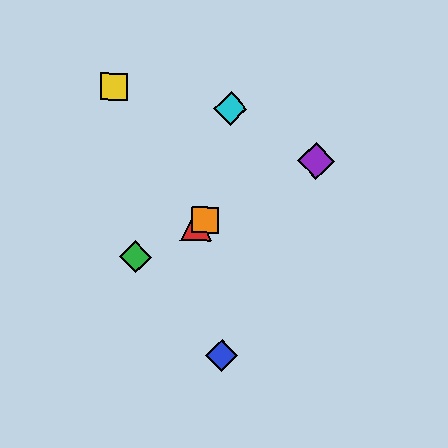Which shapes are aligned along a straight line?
The red triangle, the green diamond, the purple diamond, the orange square are aligned along a straight line.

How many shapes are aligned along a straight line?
4 shapes (the red triangle, the green diamond, the purple diamond, the orange square) are aligned along a straight line.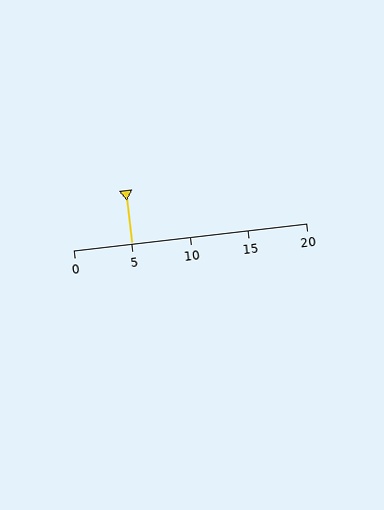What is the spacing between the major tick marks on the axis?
The major ticks are spaced 5 apart.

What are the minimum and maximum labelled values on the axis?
The axis runs from 0 to 20.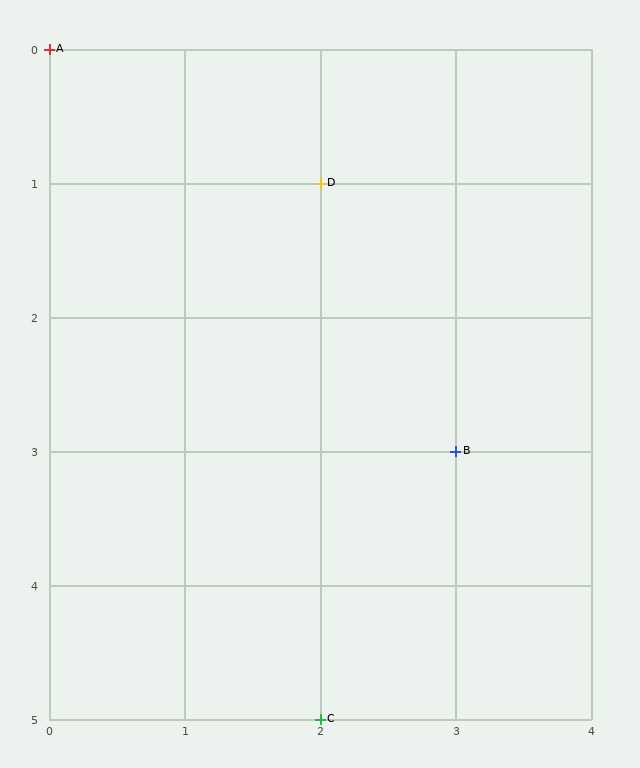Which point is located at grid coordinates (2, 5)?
Point C is at (2, 5).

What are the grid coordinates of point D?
Point D is at grid coordinates (2, 1).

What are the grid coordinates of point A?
Point A is at grid coordinates (0, 0).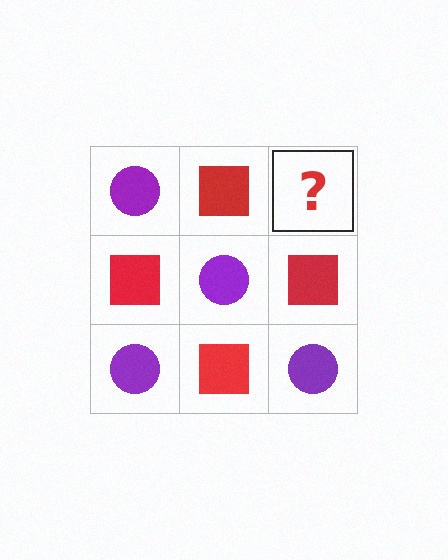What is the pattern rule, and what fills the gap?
The rule is that it alternates purple circle and red square in a checkerboard pattern. The gap should be filled with a purple circle.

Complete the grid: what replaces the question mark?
The question mark should be replaced with a purple circle.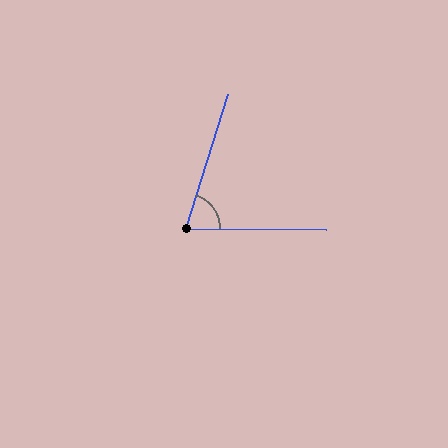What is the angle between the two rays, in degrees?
Approximately 73 degrees.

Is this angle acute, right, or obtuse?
It is acute.